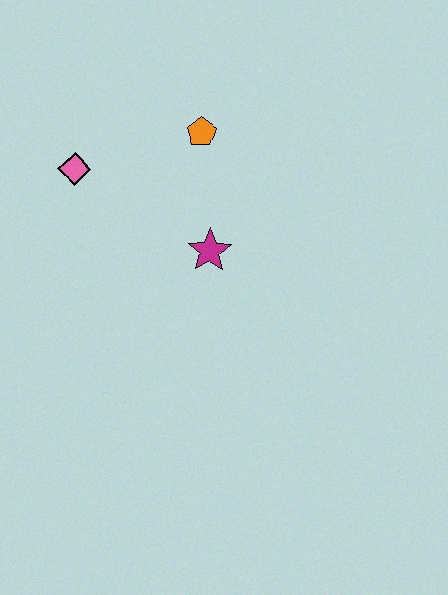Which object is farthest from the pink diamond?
The magenta star is farthest from the pink diamond.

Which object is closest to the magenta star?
The orange pentagon is closest to the magenta star.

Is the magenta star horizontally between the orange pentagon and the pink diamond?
No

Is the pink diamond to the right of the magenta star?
No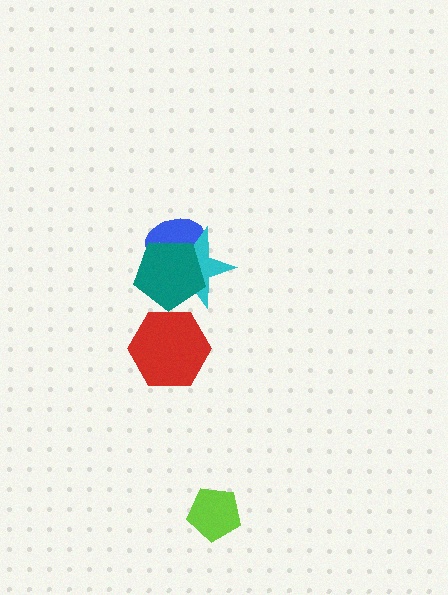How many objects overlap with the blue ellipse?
2 objects overlap with the blue ellipse.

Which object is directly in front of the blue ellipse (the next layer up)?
The cyan star is directly in front of the blue ellipse.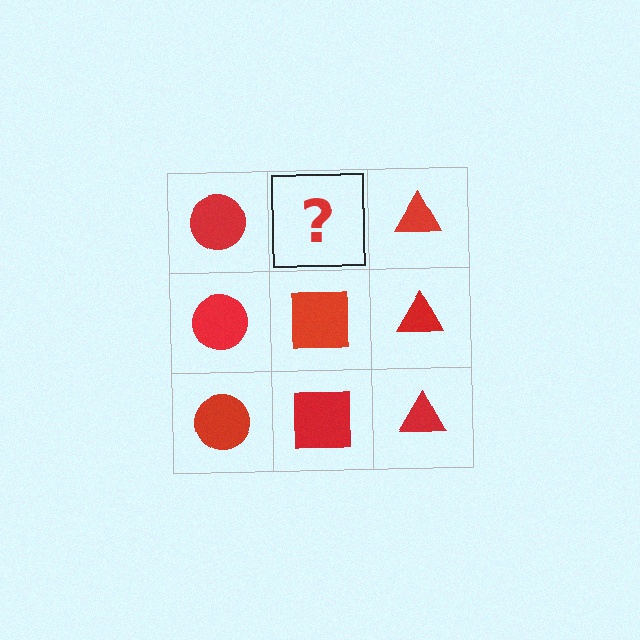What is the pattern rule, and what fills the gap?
The rule is that each column has a consistent shape. The gap should be filled with a red square.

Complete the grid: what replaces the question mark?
The question mark should be replaced with a red square.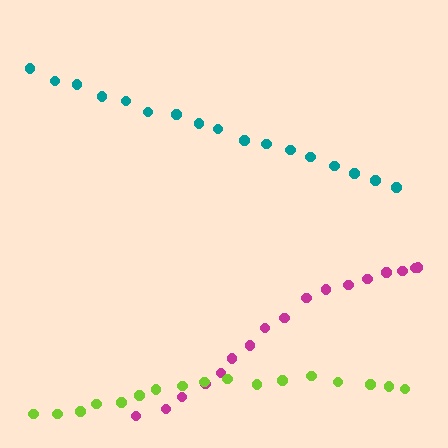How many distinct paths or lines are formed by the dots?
There are 3 distinct paths.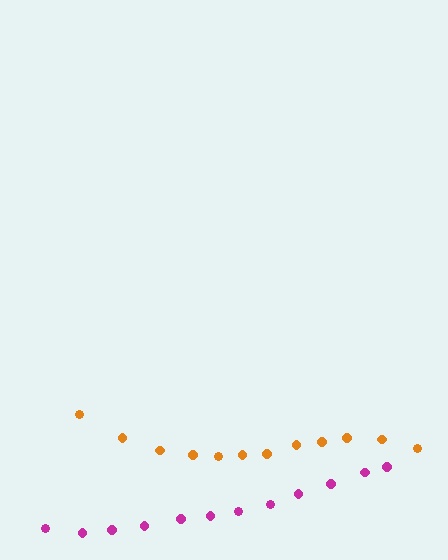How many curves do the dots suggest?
There are 2 distinct paths.